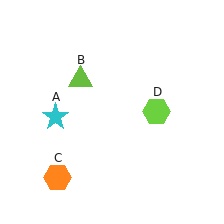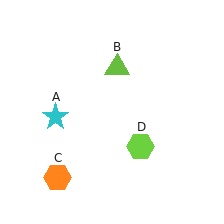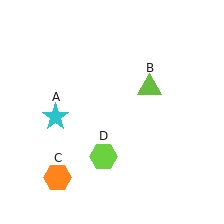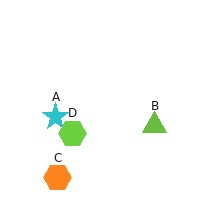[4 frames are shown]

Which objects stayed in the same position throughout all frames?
Cyan star (object A) and orange hexagon (object C) remained stationary.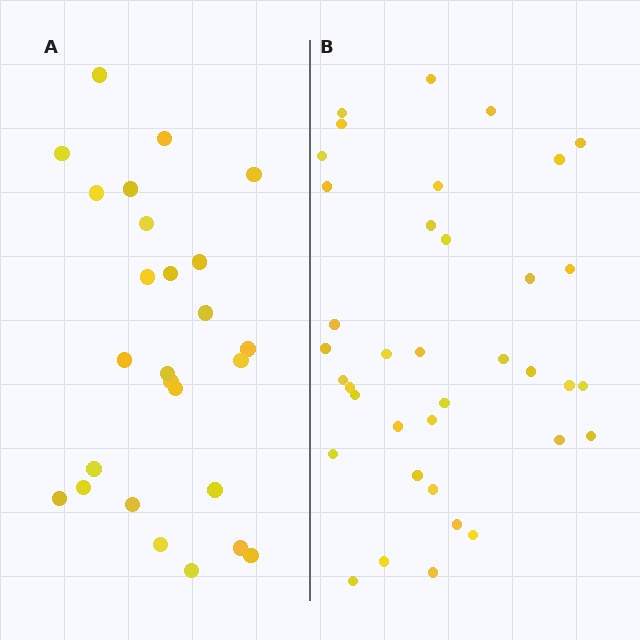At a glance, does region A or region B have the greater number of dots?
Region B (the right region) has more dots.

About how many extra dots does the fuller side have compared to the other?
Region B has roughly 12 or so more dots than region A.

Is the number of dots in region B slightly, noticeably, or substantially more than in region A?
Region B has noticeably more, but not dramatically so. The ratio is roughly 1.4 to 1.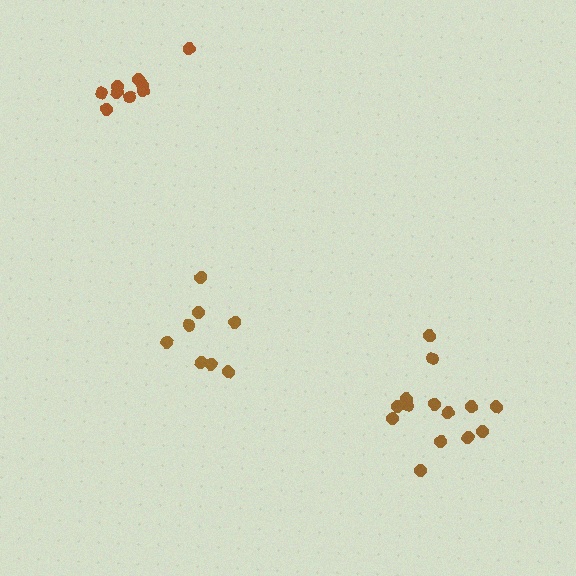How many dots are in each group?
Group 1: 8 dots, Group 2: 14 dots, Group 3: 9 dots (31 total).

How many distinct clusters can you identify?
There are 3 distinct clusters.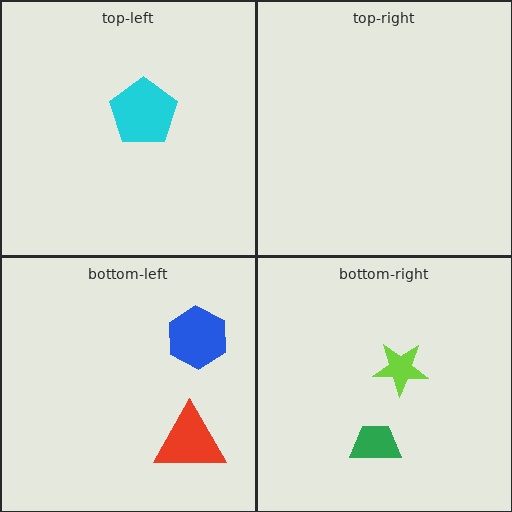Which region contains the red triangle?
The bottom-left region.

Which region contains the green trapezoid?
The bottom-right region.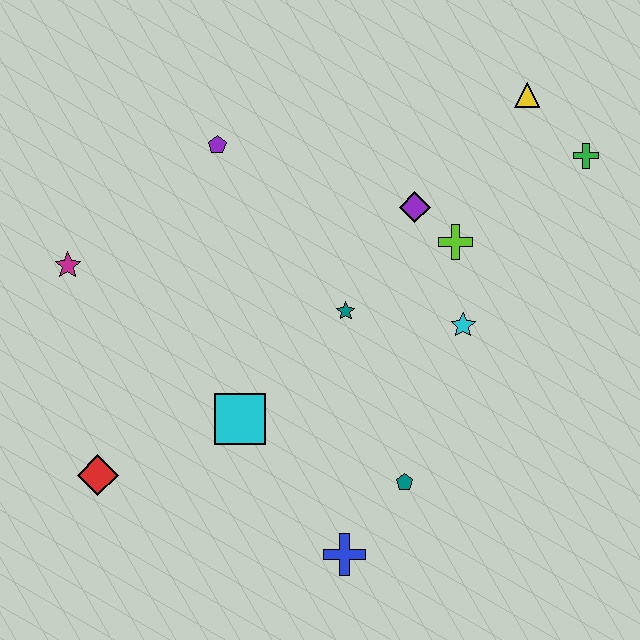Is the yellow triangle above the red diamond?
Yes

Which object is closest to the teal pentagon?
The blue cross is closest to the teal pentagon.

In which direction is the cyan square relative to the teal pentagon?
The cyan square is to the left of the teal pentagon.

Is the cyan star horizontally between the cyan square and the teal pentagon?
No